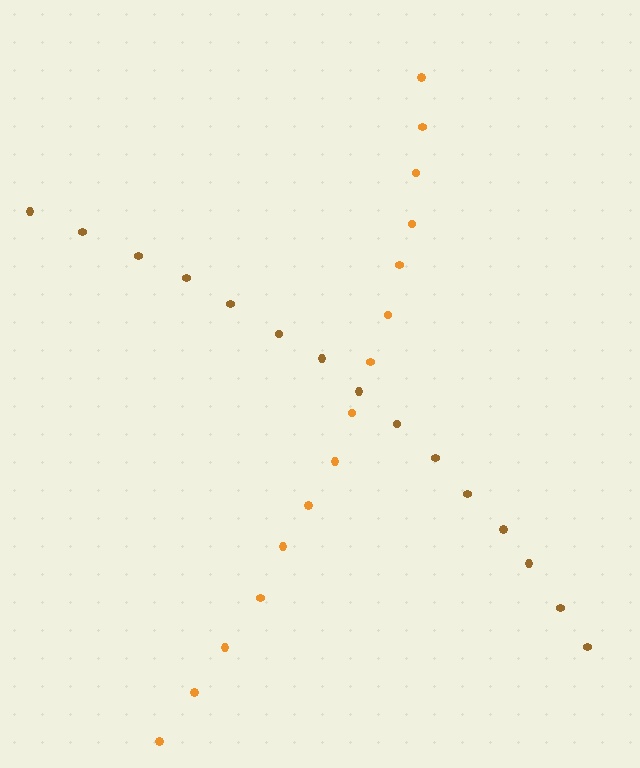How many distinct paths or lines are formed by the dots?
There are 2 distinct paths.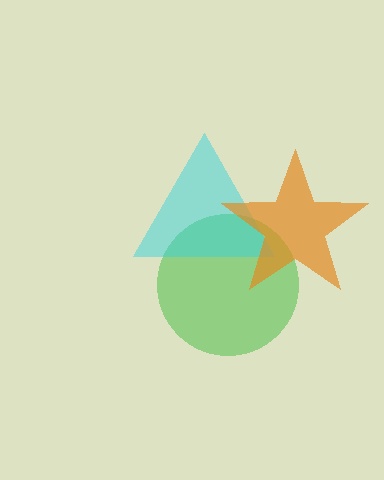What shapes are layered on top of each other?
The layered shapes are: a green circle, a cyan triangle, an orange star.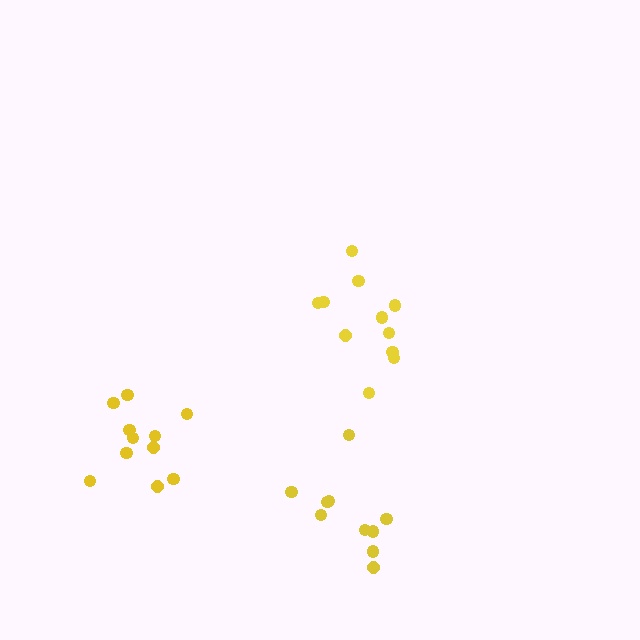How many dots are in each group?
Group 1: 11 dots, Group 2: 11 dots, Group 3: 10 dots (32 total).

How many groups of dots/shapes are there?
There are 3 groups.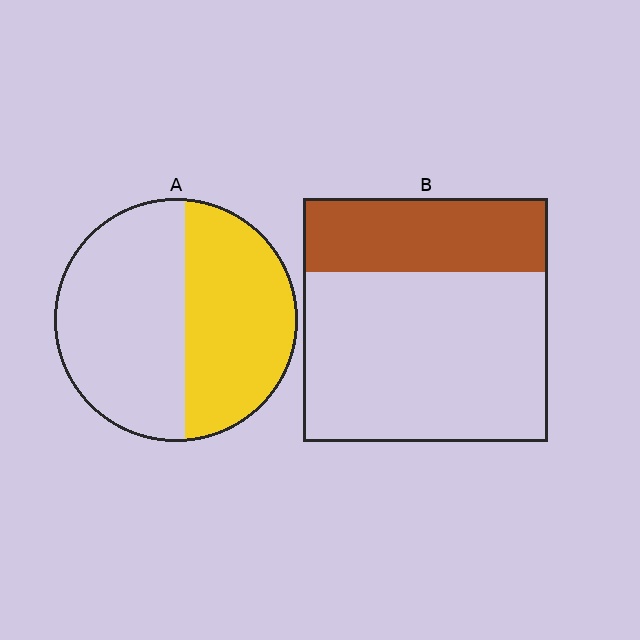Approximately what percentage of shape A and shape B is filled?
A is approximately 45% and B is approximately 30%.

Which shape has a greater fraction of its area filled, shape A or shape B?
Shape A.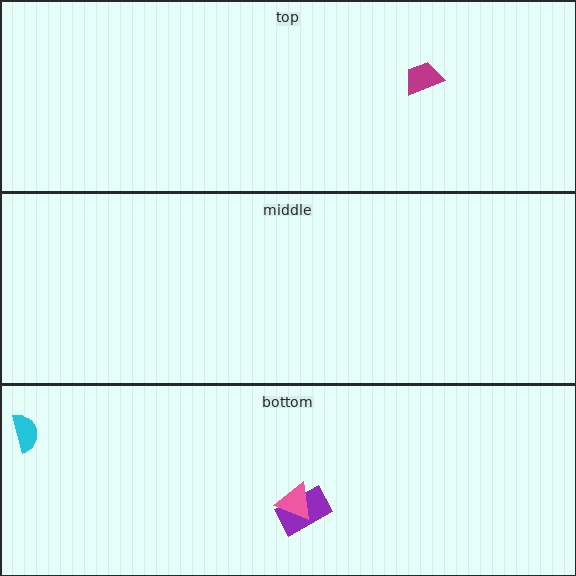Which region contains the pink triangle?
The bottom region.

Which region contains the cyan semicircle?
The bottom region.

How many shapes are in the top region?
1.